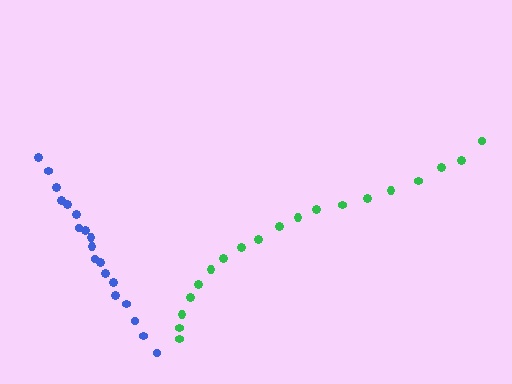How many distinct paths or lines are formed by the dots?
There are 2 distinct paths.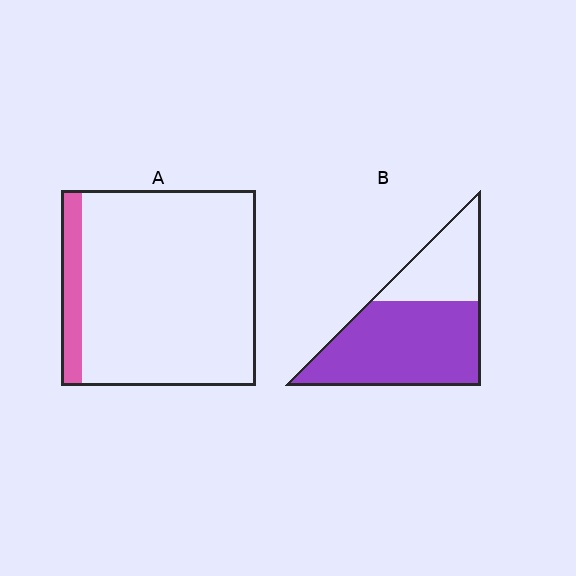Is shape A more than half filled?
No.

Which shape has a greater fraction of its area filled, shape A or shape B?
Shape B.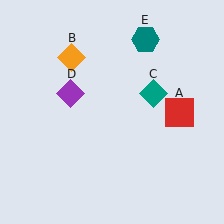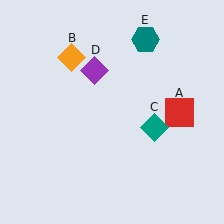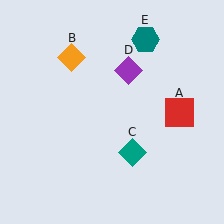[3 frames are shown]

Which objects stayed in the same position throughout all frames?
Red square (object A) and orange diamond (object B) and teal hexagon (object E) remained stationary.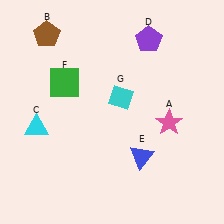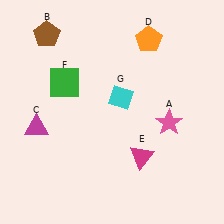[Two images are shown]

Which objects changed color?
C changed from cyan to magenta. D changed from purple to orange. E changed from blue to magenta.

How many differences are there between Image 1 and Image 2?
There are 3 differences between the two images.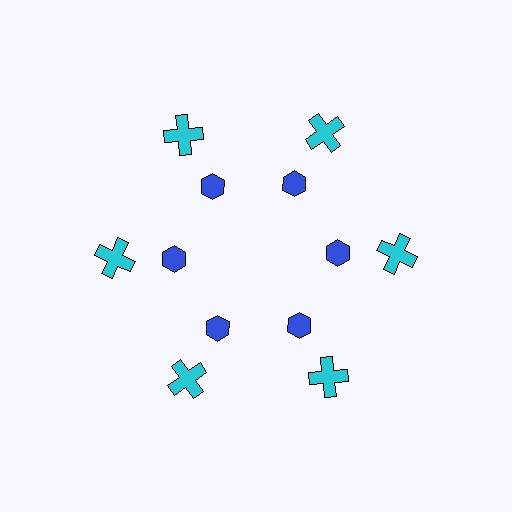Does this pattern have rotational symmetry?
Yes, this pattern has 6-fold rotational symmetry. It looks the same after rotating 60 degrees around the center.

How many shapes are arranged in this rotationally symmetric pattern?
There are 12 shapes, arranged in 6 groups of 2.